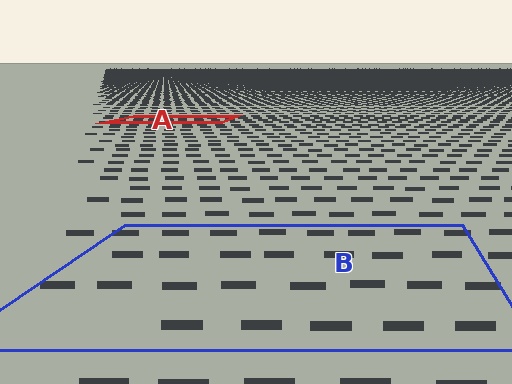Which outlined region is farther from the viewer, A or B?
Region A is farther from the viewer — the texture elements inside it appear smaller and more densely packed.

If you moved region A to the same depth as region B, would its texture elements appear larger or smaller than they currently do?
They would appear larger. At a closer depth, the same texture elements are projected at a bigger on-screen size.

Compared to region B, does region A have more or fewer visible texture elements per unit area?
Region A has more texture elements per unit area — they are packed more densely because it is farther away.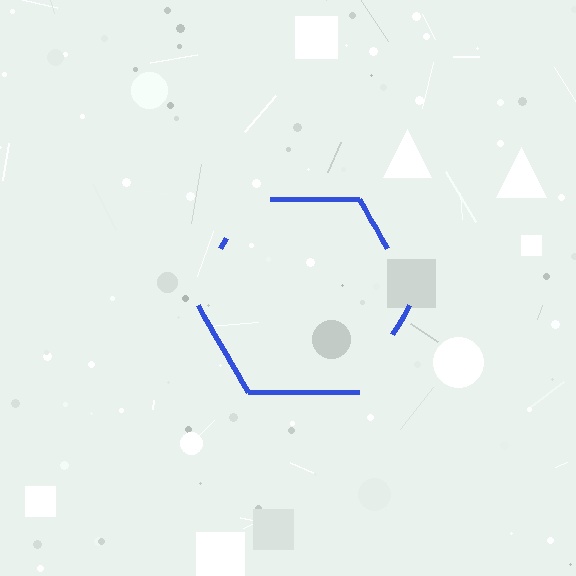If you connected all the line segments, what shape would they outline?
They would outline a hexagon.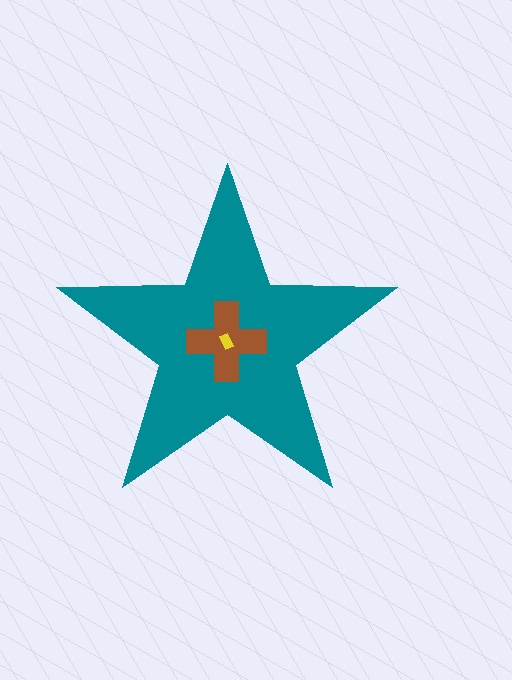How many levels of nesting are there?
3.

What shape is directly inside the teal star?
The brown cross.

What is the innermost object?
The yellow rectangle.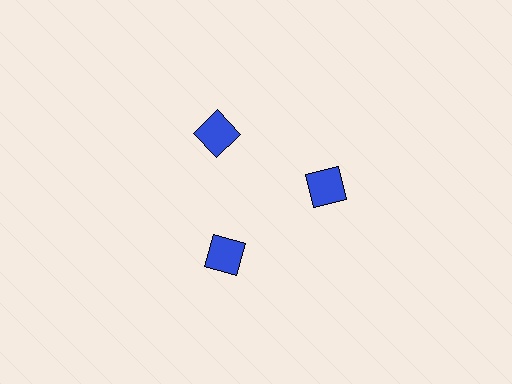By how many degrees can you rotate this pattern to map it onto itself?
The pattern maps onto itself every 120 degrees of rotation.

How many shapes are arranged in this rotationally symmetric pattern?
There are 3 shapes, arranged in 3 groups of 1.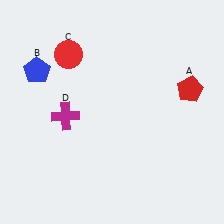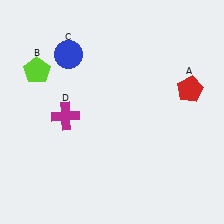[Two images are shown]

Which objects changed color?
B changed from blue to lime. C changed from red to blue.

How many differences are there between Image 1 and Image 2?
There are 2 differences between the two images.